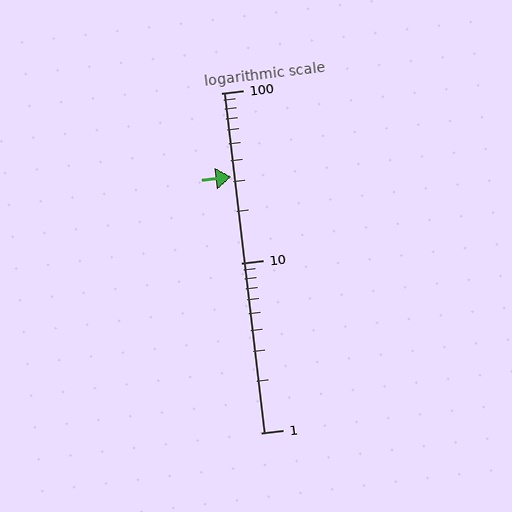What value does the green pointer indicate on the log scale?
The pointer indicates approximately 32.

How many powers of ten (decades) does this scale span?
The scale spans 2 decades, from 1 to 100.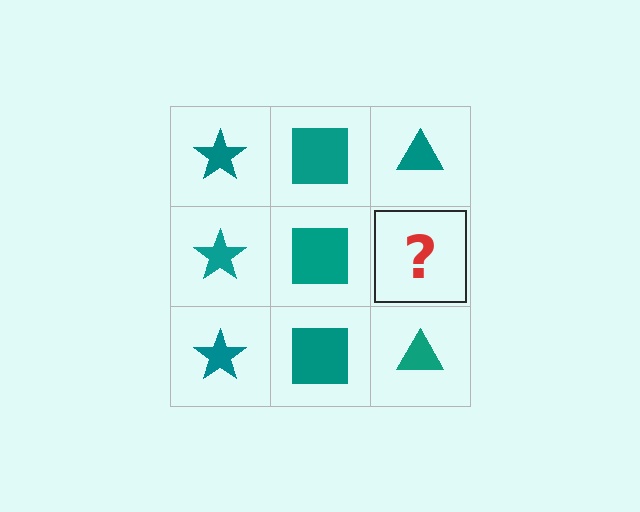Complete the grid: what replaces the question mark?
The question mark should be replaced with a teal triangle.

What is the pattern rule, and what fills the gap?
The rule is that each column has a consistent shape. The gap should be filled with a teal triangle.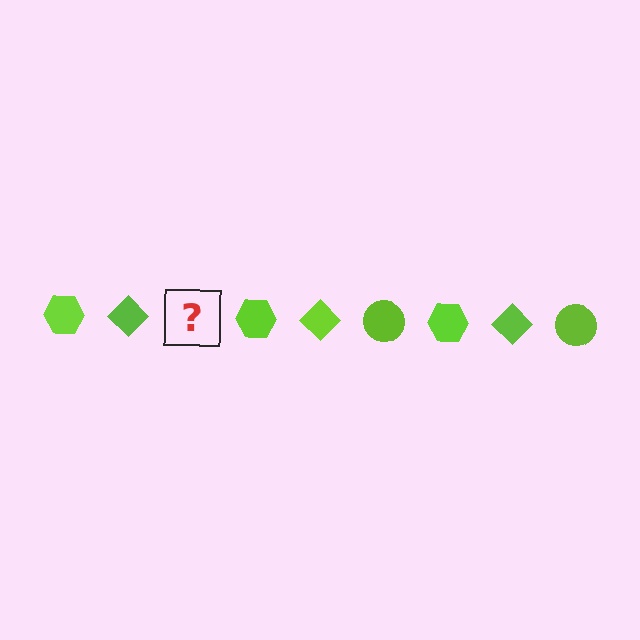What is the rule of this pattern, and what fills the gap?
The rule is that the pattern cycles through hexagon, diamond, circle shapes in lime. The gap should be filled with a lime circle.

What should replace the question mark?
The question mark should be replaced with a lime circle.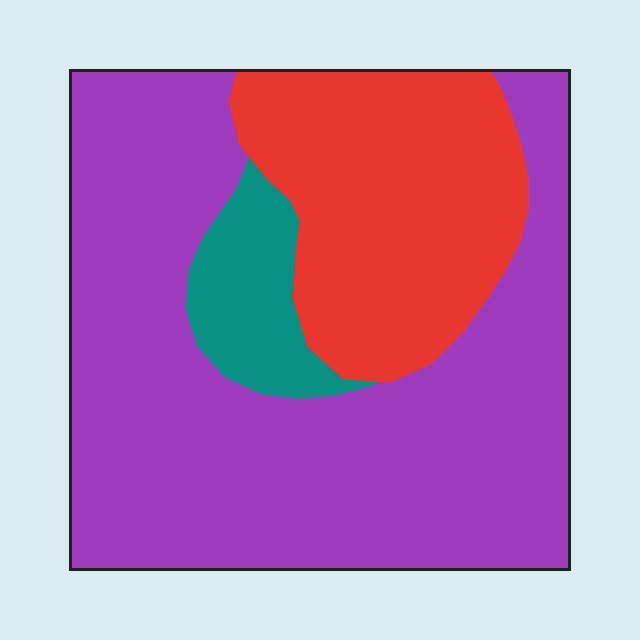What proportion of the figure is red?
Red covers about 25% of the figure.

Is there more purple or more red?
Purple.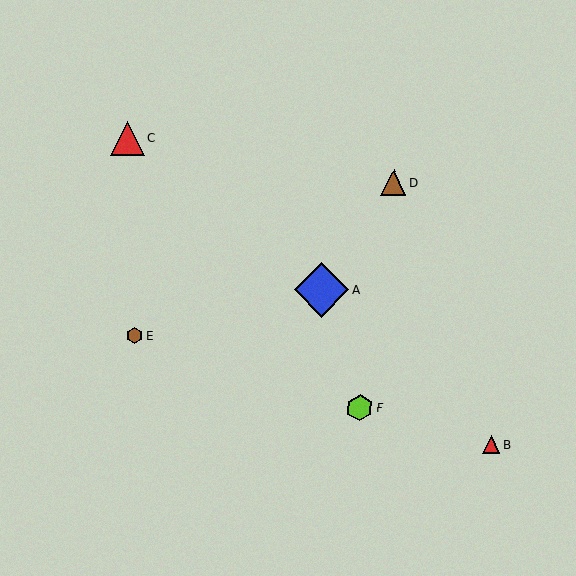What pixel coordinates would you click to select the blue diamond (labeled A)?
Click at (321, 290) to select the blue diamond A.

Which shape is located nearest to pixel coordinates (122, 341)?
The brown hexagon (labeled E) at (135, 336) is nearest to that location.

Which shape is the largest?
The blue diamond (labeled A) is the largest.